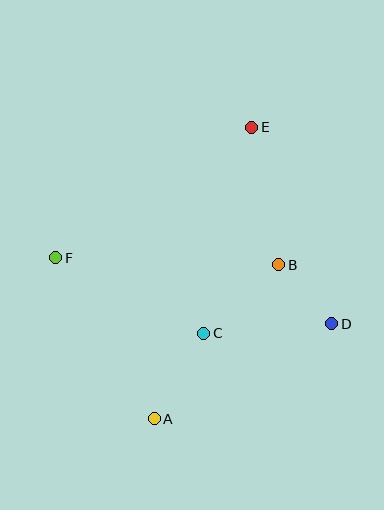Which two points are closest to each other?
Points B and D are closest to each other.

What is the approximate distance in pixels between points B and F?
The distance between B and F is approximately 223 pixels.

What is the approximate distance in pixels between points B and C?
The distance between B and C is approximately 101 pixels.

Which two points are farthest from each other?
Points A and E are farthest from each other.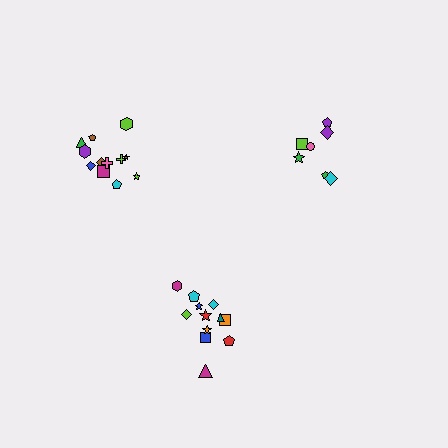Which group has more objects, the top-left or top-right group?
The top-left group.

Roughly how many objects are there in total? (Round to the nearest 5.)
Roughly 30 objects in total.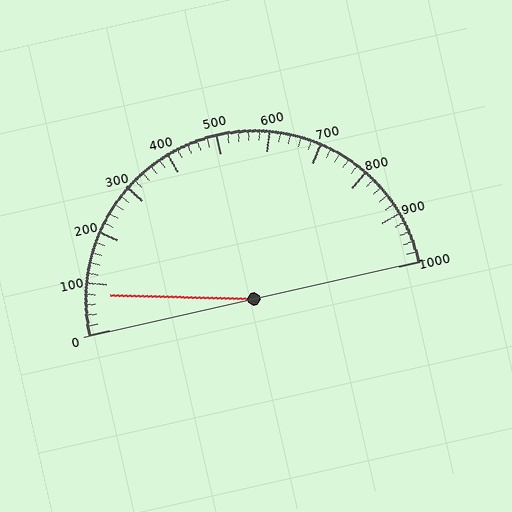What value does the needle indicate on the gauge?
The needle indicates approximately 80.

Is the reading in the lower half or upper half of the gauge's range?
The reading is in the lower half of the range (0 to 1000).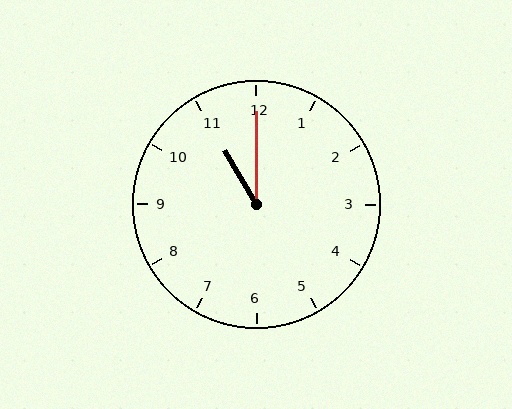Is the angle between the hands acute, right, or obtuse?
It is acute.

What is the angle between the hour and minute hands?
Approximately 30 degrees.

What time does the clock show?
11:00.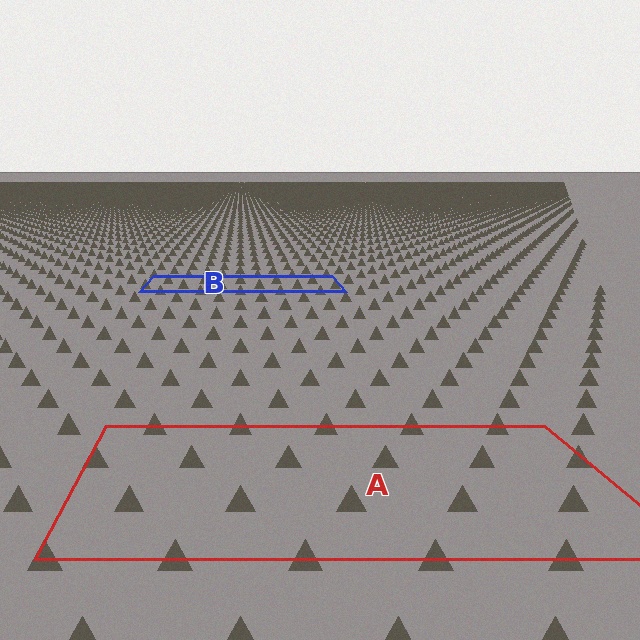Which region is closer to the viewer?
Region A is closer. The texture elements there are larger and more spread out.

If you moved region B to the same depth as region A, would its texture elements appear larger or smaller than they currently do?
They would appear larger. At a closer depth, the same texture elements are projected at a bigger on-screen size.